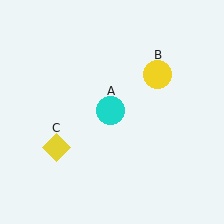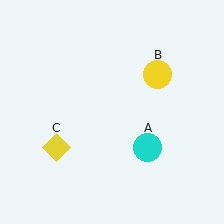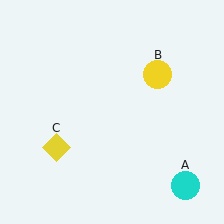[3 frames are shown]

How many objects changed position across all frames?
1 object changed position: cyan circle (object A).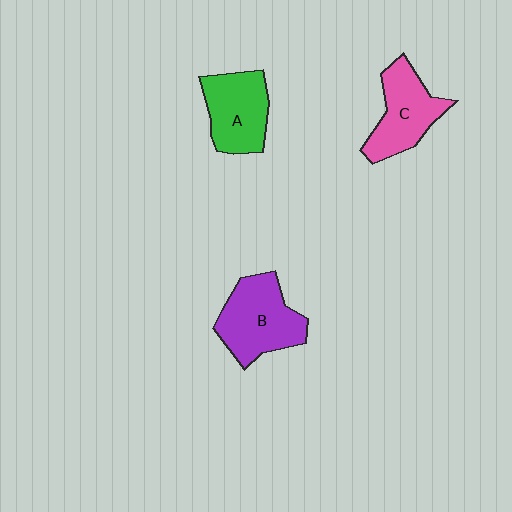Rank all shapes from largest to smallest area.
From largest to smallest: B (purple), C (pink), A (green).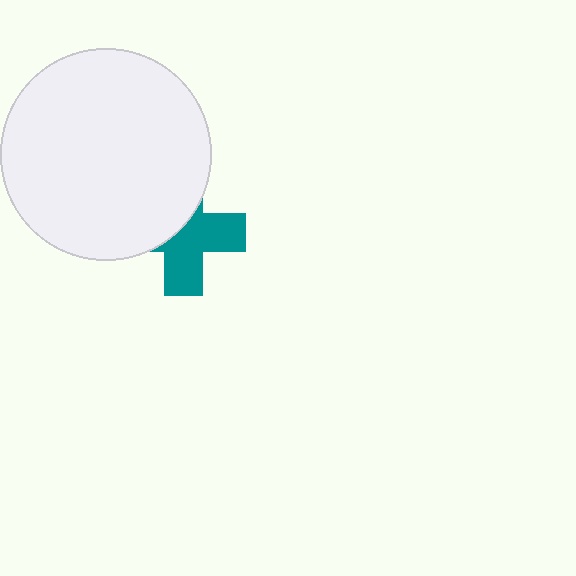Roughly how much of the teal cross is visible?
About half of it is visible (roughly 54%).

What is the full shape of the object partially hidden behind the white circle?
The partially hidden object is a teal cross.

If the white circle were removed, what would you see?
You would see the complete teal cross.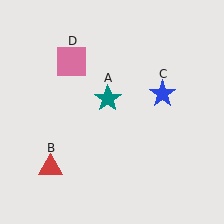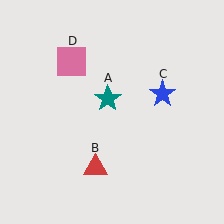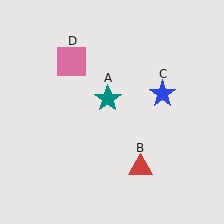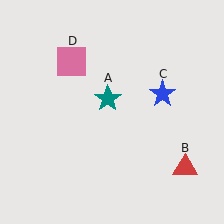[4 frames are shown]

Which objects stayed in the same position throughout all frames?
Teal star (object A) and blue star (object C) and pink square (object D) remained stationary.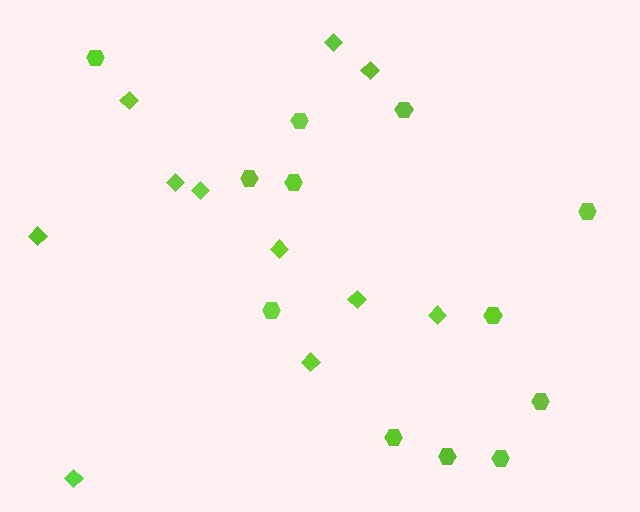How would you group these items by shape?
There are 2 groups: one group of hexagons (12) and one group of diamonds (11).